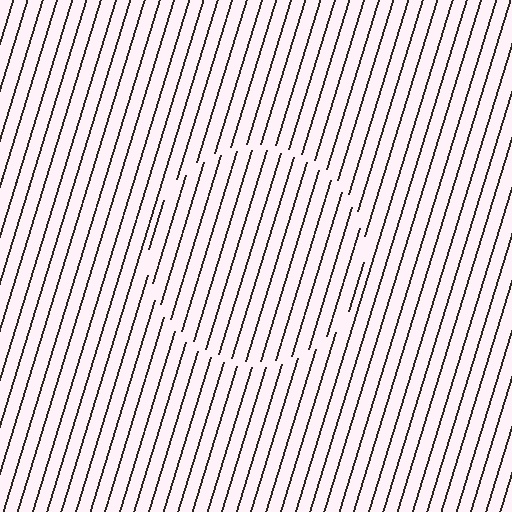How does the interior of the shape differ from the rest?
The interior of the shape contains the same grating, shifted by half a period — the contour is defined by the phase discontinuity where line-ends from the inner and outer gratings abut.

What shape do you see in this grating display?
An illusory circle. The interior of the shape contains the same grating, shifted by half a period — the contour is defined by the phase discontinuity where line-ends from the inner and outer gratings abut.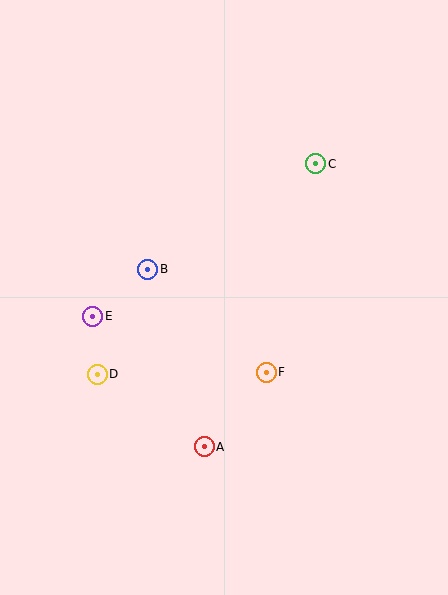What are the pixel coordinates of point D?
Point D is at (97, 374).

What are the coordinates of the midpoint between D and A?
The midpoint between D and A is at (151, 410).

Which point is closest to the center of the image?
Point B at (148, 270) is closest to the center.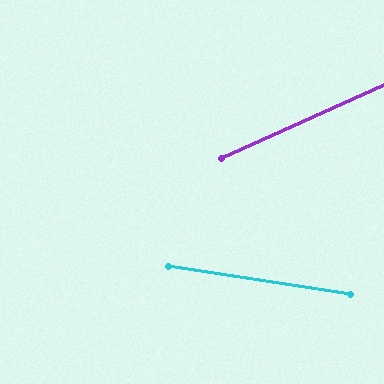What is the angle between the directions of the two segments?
Approximately 33 degrees.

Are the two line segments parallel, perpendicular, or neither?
Neither parallel nor perpendicular — they differ by about 33°.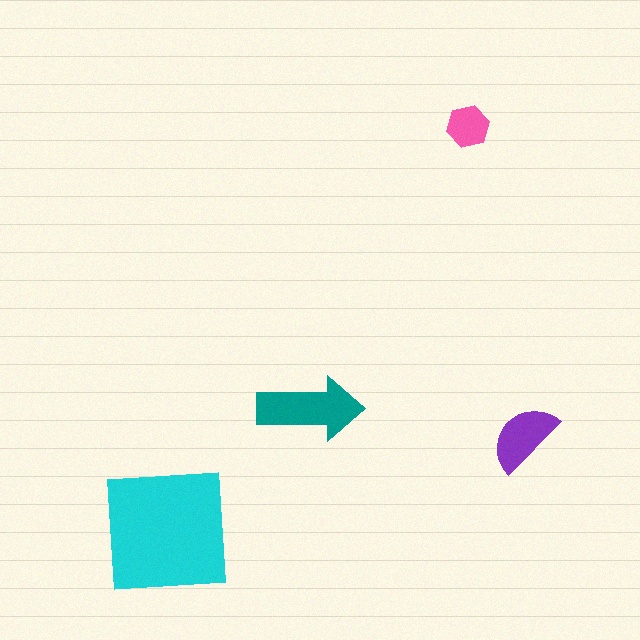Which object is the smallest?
The pink hexagon.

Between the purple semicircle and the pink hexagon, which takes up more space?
The purple semicircle.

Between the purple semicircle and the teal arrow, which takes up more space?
The teal arrow.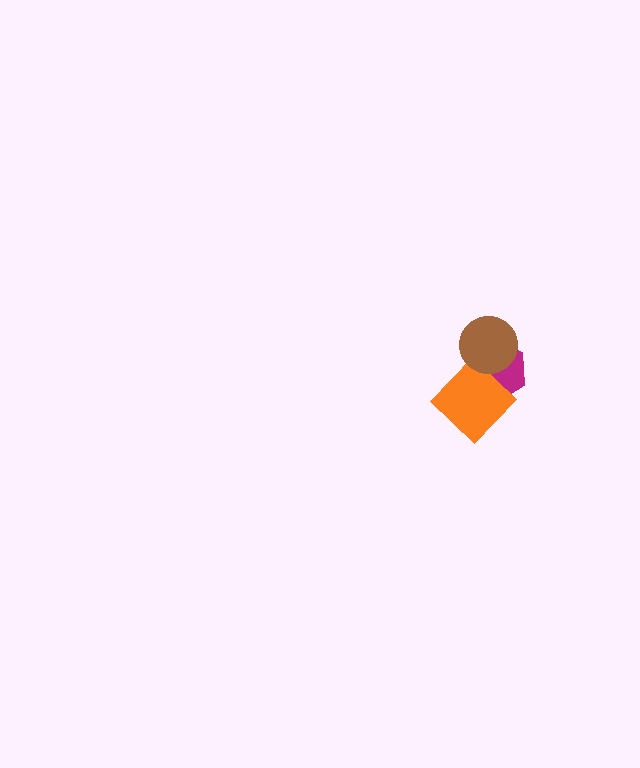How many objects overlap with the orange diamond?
2 objects overlap with the orange diamond.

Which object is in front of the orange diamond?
The brown circle is in front of the orange diamond.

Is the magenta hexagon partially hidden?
Yes, it is partially covered by another shape.